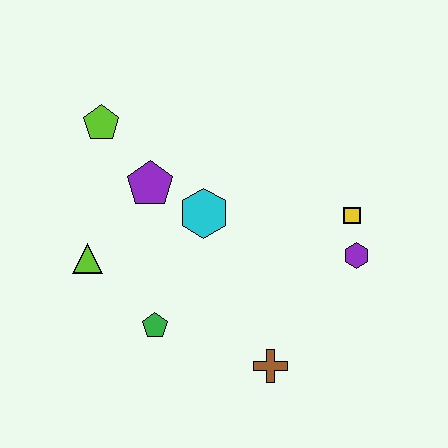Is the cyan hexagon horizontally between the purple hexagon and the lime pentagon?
Yes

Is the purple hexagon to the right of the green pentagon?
Yes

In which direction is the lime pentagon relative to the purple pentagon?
The lime pentagon is above the purple pentagon.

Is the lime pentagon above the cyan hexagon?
Yes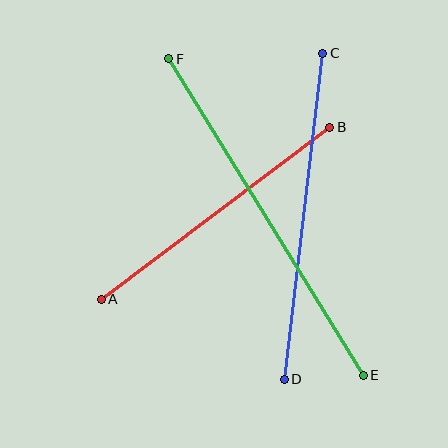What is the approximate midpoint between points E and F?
The midpoint is at approximately (266, 217) pixels.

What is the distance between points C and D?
The distance is approximately 328 pixels.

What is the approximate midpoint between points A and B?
The midpoint is at approximately (216, 213) pixels.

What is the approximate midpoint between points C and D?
The midpoint is at approximately (304, 216) pixels.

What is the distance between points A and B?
The distance is approximately 286 pixels.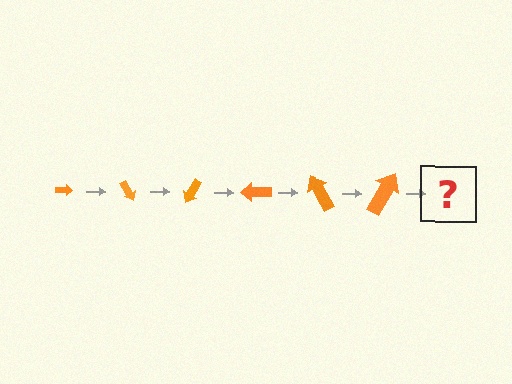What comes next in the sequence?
The next element should be an arrow, larger than the previous one and rotated 360 degrees from the start.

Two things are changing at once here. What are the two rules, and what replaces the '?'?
The two rules are that the arrow grows larger each step and it rotates 60 degrees each step. The '?' should be an arrow, larger than the previous one and rotated 360 degrees from the start.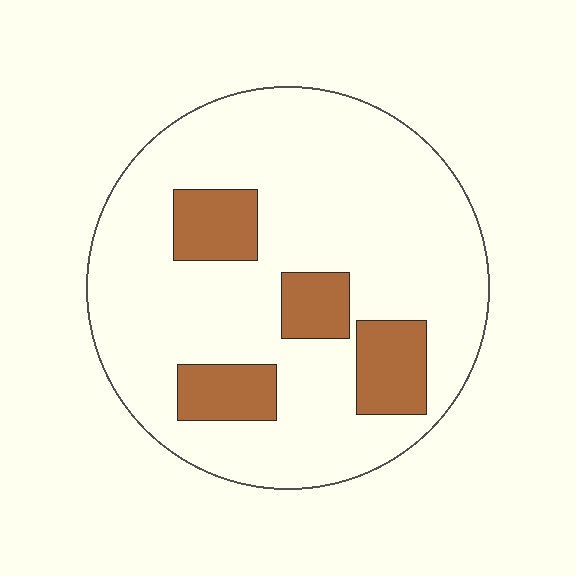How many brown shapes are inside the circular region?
4.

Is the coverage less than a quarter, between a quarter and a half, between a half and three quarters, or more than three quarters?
Less than a quarter.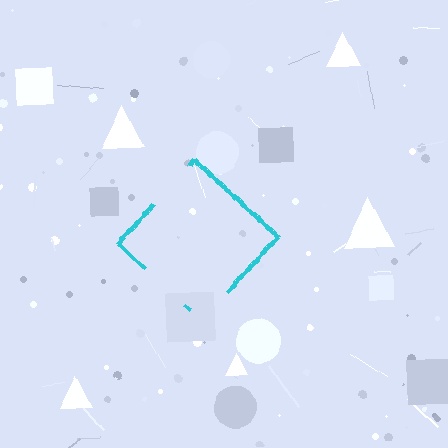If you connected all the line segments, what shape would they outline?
They would outline a diamond.